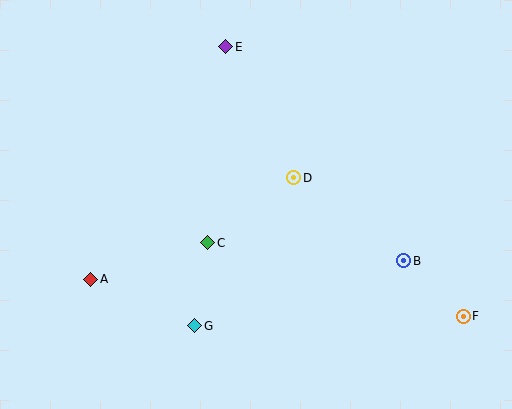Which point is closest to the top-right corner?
Point D is closest to the top-right corner.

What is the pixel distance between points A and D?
The distance between A and D is 227 pixels.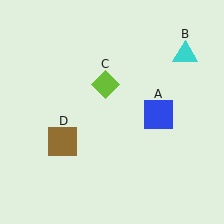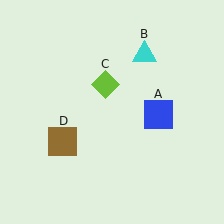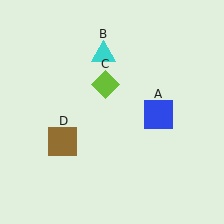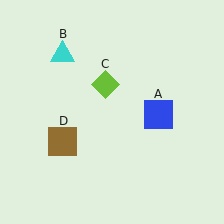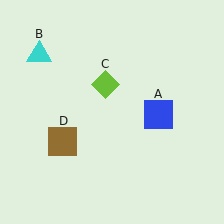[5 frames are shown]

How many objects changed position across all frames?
1 object changed position: cyan triangle (object B).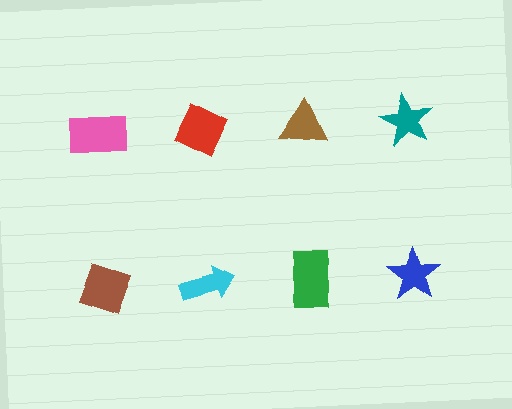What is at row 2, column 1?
A brown diamond.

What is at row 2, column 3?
A green rectangle.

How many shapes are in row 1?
4 shapes.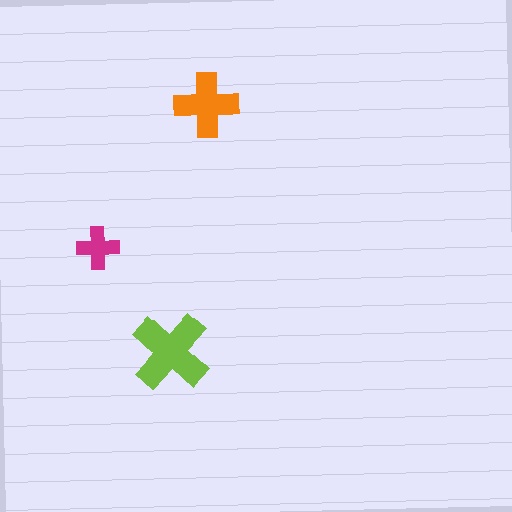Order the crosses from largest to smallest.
the lime one, the orange one, the magenta one.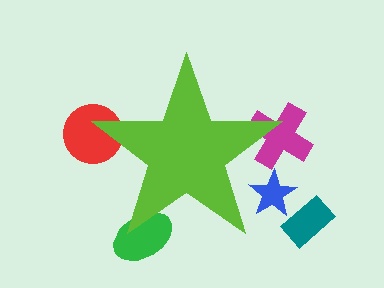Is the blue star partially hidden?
Yes, the blue star is partially hidden behind the lime star.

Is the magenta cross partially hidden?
Yes, the magenta cross is partially hidden behind the lime star.